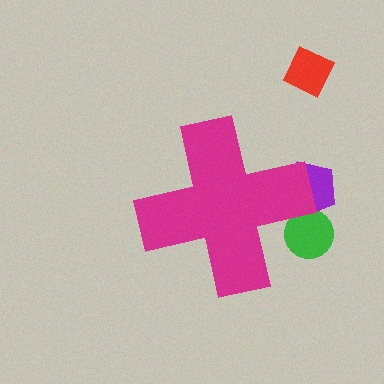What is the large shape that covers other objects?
A magenta cross.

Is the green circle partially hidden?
Yes, the green circle is partially hidden behind the magenta cross.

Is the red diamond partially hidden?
No, the red diamond is fully visible.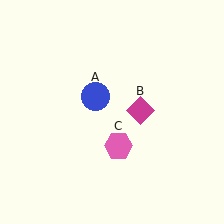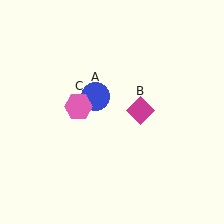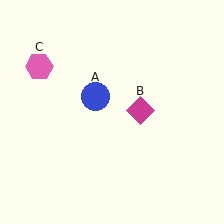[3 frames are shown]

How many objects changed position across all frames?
1 object changed position: pink hexagon (object C).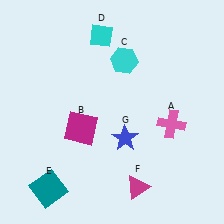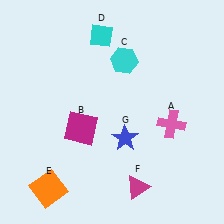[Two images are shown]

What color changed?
The square (E) changed from teal in Image 1 to orange in Image 2.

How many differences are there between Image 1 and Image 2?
There is 1 difference between the two images.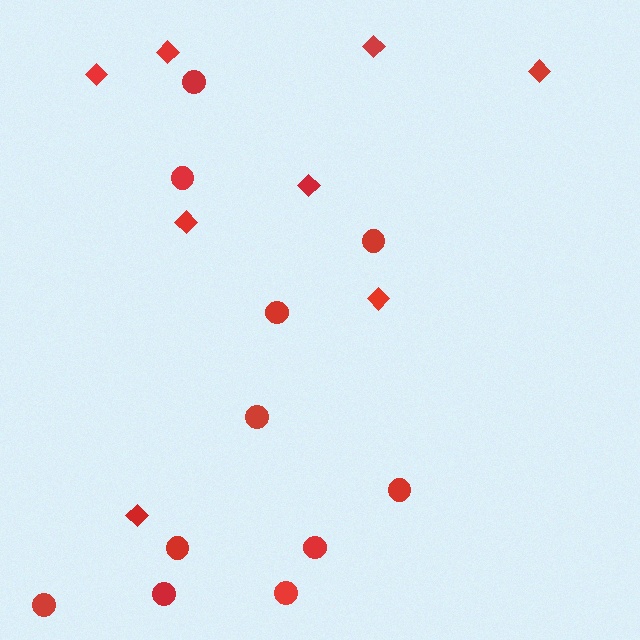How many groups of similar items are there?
There are 2 groups: one group of circles (11) and one group of diamonds (8).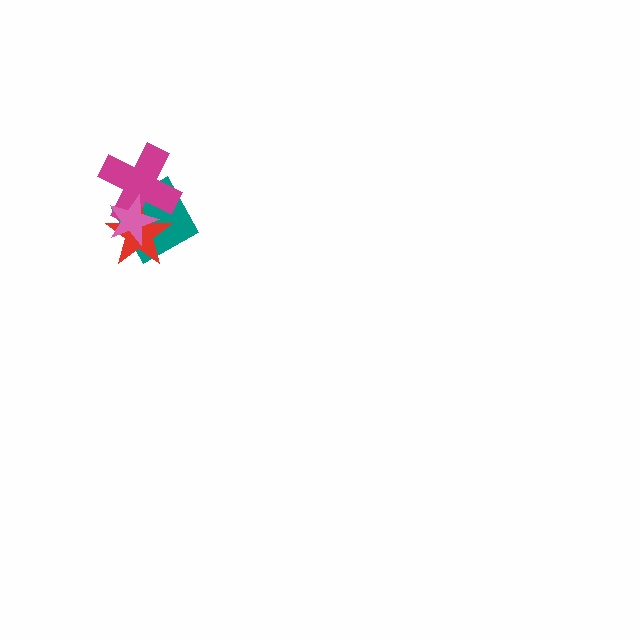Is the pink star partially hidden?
No, no other shape covers it.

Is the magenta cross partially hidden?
Yes, it is partially covered by another shape.